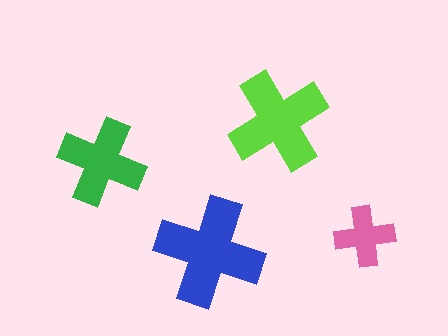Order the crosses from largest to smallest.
the blue one, the lime one, the green one, the pink one.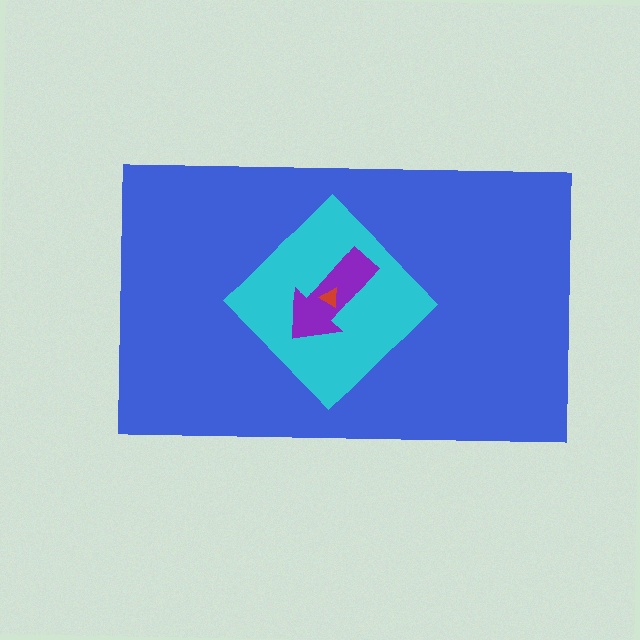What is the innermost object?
The red triangle.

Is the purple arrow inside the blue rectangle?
Yes.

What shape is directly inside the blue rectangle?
The cyan diamond.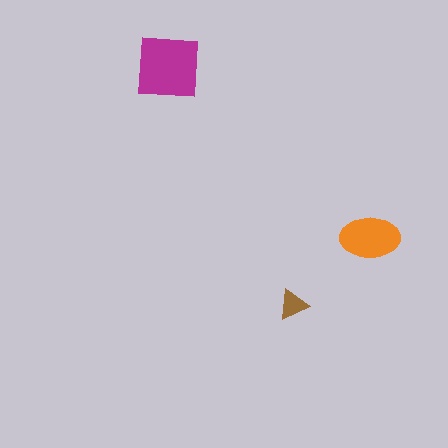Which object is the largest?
The magenta square.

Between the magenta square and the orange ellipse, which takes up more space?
The magenta square.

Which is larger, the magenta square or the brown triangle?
The magenta square.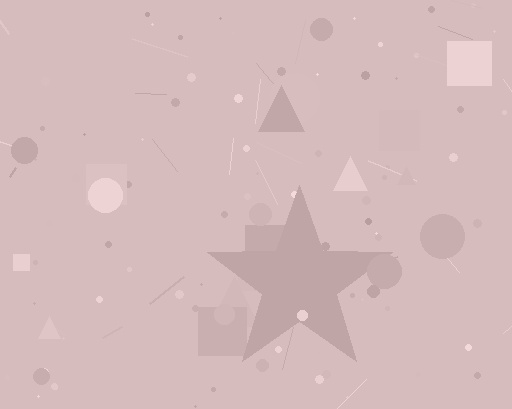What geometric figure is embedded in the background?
A star is embedded in the background.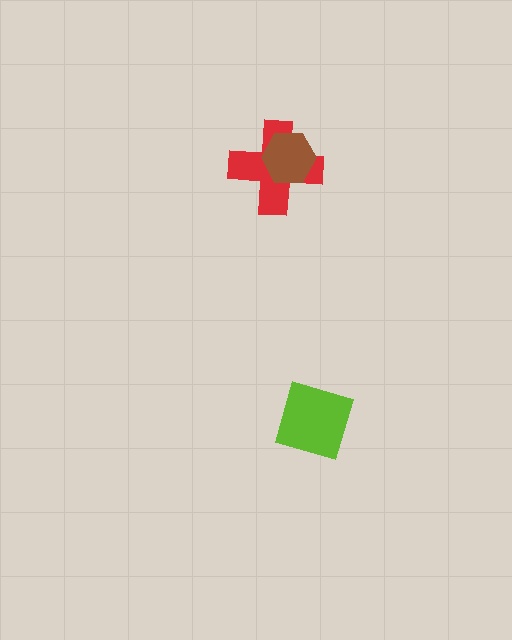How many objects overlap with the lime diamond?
0 objects overlap with the lime diamond.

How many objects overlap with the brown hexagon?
1 object overlaps with the brown hexagon.